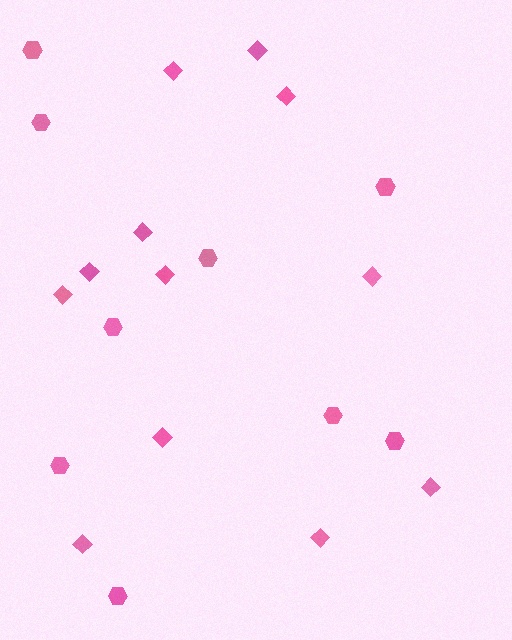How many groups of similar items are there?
There are 2 groups: one group of diamonds (12) and one group of hexagons (9).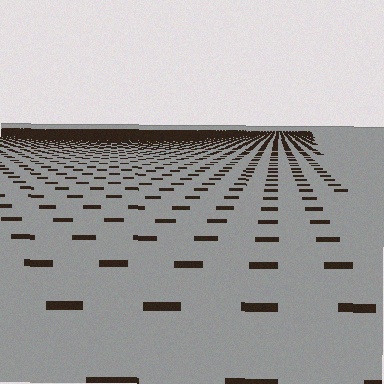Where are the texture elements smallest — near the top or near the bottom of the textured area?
Near the top.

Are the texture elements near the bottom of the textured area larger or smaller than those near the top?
Larger. Near the bottom, elements are closer to the viewer and appear at a bigger on-screen size.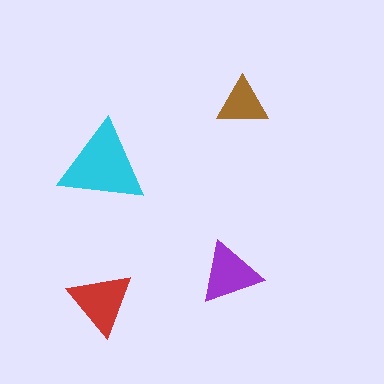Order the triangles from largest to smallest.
the cyan one, the red one, the purple one, the brown one.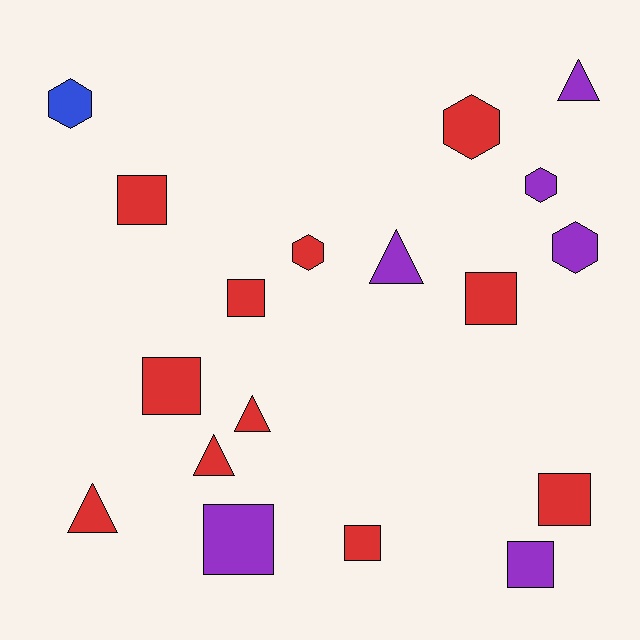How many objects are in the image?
There are 18 objects.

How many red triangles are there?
There are 3 red triangles.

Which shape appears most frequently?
Square, with 8 objects.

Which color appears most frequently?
Red, with 11 objects.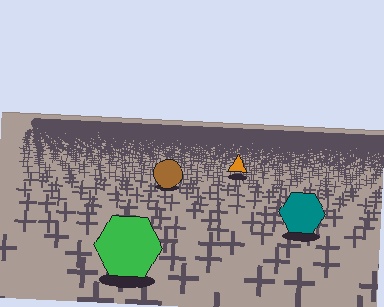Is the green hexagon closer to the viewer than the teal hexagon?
Yes. The green hexagon is closer — you can tell from the texture gradient: the ground texture is coarser near it.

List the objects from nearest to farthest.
From nearest to farthest: the green hexagon, the teal hexagon, the brown circle, the orange triangle.